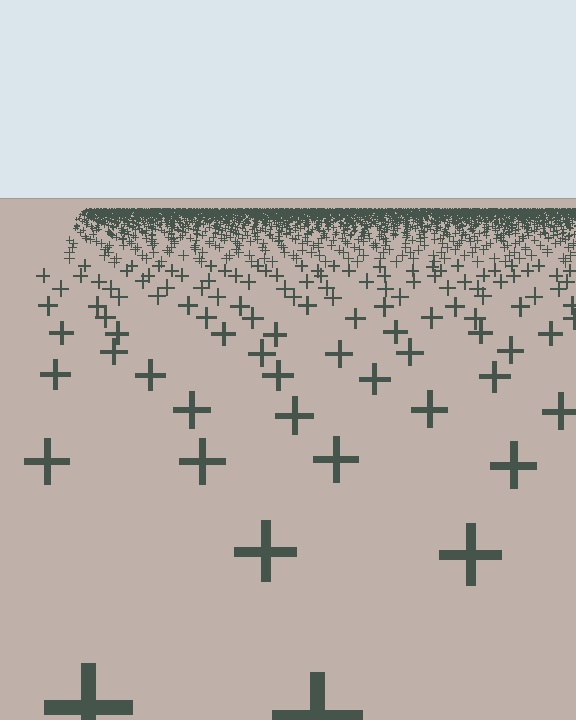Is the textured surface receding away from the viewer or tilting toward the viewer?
The surface is receding away from the viewer. Texture elements get smaller and denser toward the top.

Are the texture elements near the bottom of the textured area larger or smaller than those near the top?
Larger. Near the bottom, elements are closer to the viewer and appear at a bigger on-screen size.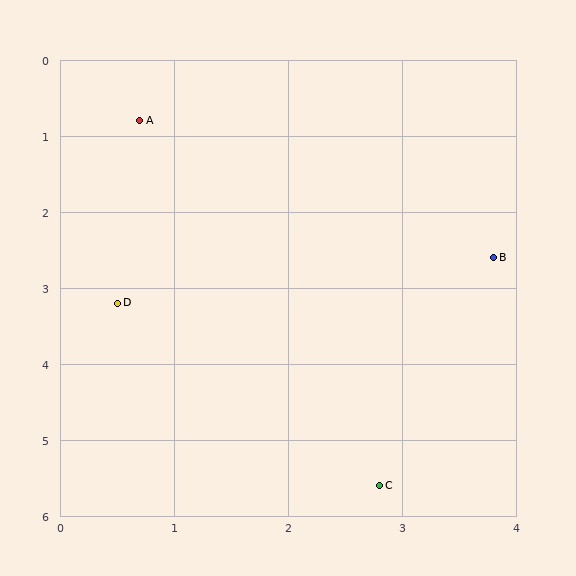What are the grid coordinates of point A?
Point A is at approximately (0.7, 0.8).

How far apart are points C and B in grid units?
Points C and B are about 3.2 grid units apart.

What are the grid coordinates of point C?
Point C is at approximately (2.8, 5.6).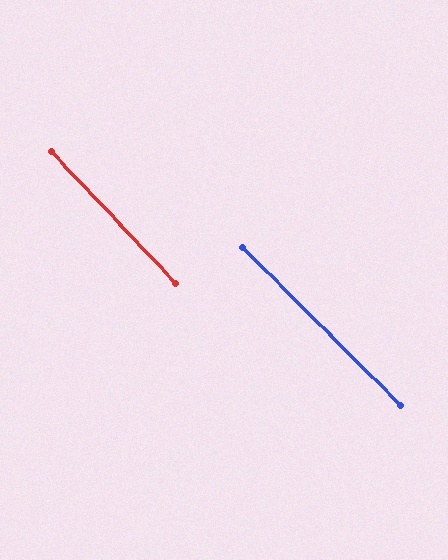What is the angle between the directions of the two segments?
Approximately 2 degrees.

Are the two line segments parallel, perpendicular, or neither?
Parallel — their directions differ by only 1.5°.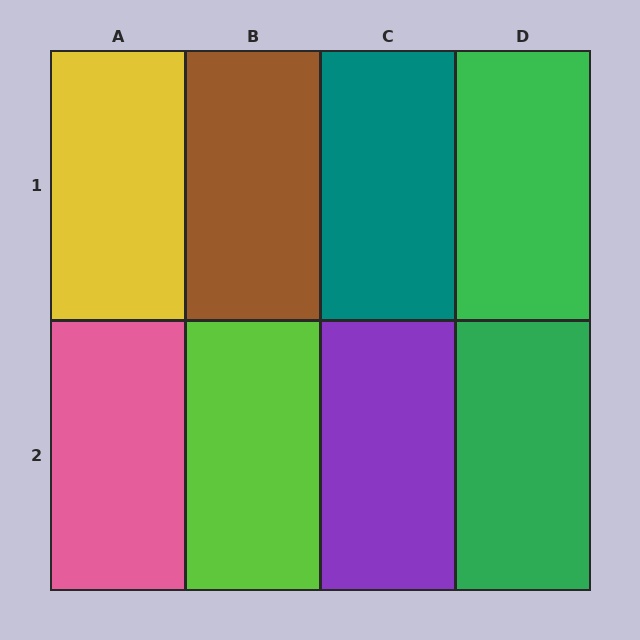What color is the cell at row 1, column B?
Brown.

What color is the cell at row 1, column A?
Yellow.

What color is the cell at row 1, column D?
Green.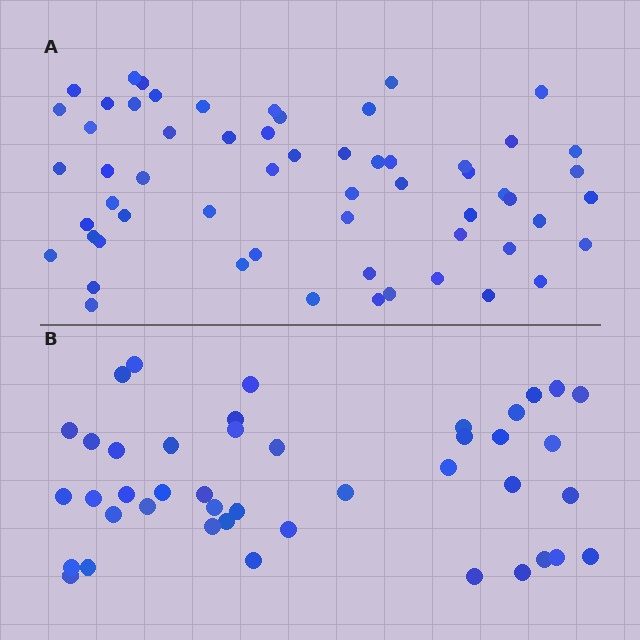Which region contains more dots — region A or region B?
Region A (the top region) has more dots.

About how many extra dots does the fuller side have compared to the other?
Region A has approximately 15 more dots than region B.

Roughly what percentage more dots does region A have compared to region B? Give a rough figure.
About 35% more.